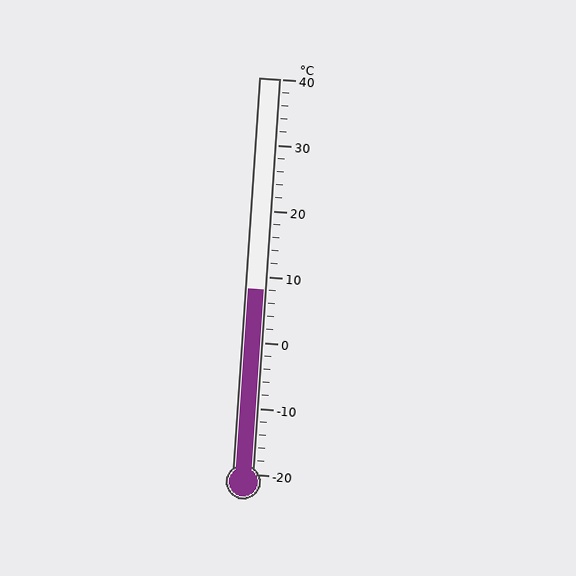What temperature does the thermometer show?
The thermometer shows approximately 8°C.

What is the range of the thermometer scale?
The thermometer scale ranges from -20°C to 40°C.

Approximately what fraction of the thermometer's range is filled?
The thermometer is filled to approximately 45% of its range.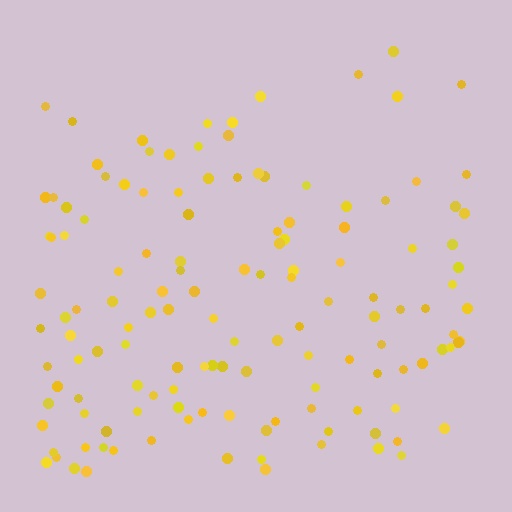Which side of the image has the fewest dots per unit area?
The top.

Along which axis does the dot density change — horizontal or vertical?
Vertical.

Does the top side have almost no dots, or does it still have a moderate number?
Still a moderate number, just noticeably fewer than the bottom.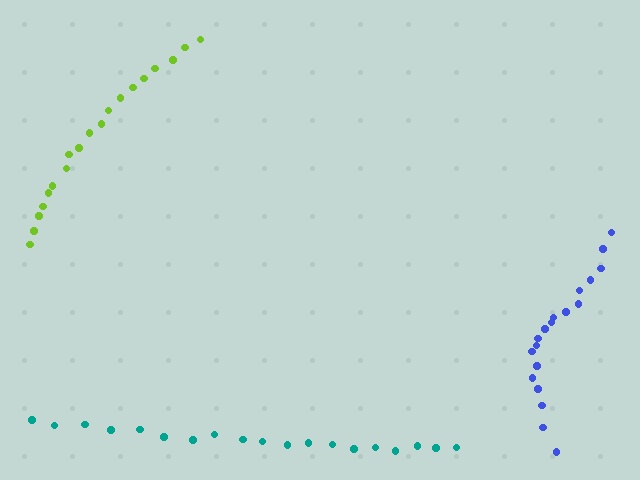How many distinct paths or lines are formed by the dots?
There are 3 distinct paths.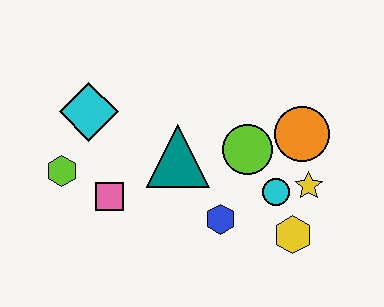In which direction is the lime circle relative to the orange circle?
The lime circle is to the left of the orange circle.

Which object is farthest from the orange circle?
The lime hexagon is farthest from the orange circle.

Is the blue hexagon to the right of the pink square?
Yes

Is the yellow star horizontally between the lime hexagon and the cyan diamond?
No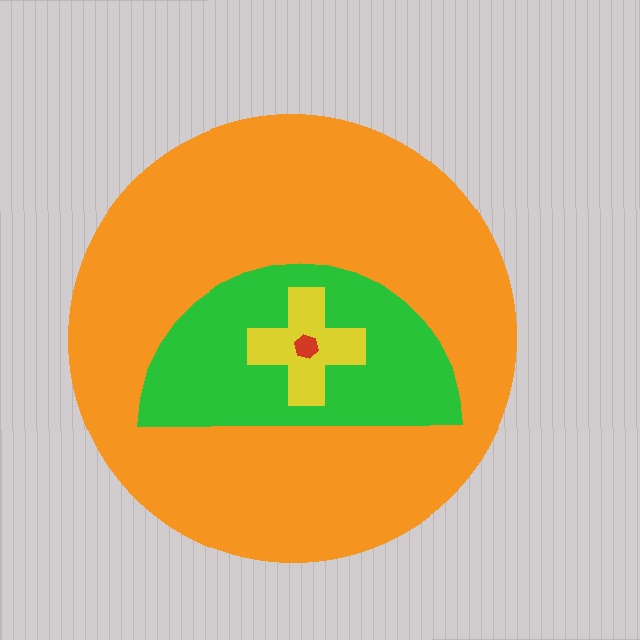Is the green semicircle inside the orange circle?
Yes.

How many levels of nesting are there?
4.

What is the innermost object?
The red hexagon.